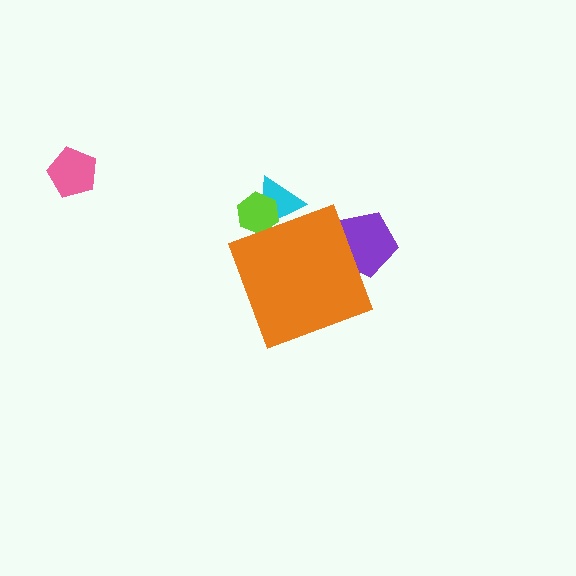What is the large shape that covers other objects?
An orange diamond.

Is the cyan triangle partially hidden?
Yes, the cyan triangle is partially hidden behind the orange diamond.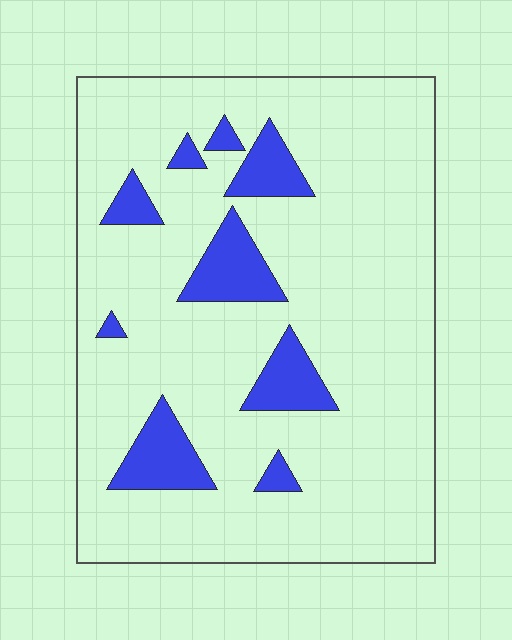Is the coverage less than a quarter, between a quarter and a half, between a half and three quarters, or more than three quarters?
Less than a quarter.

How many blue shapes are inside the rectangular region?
9.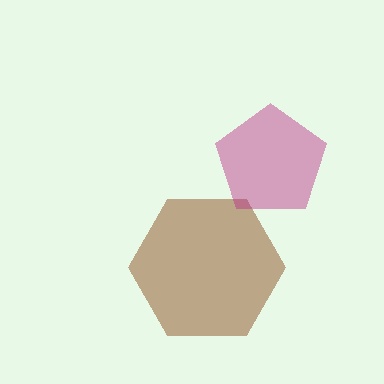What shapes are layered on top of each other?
The layered shapes are: a brown hexagon, a magenta pentagon.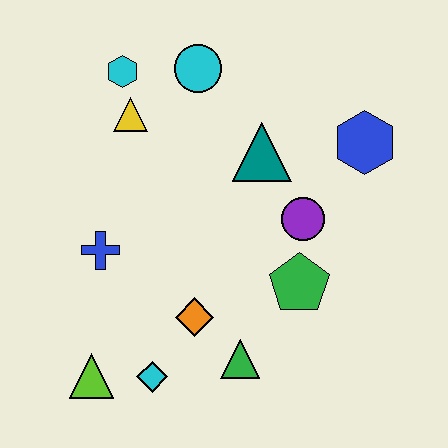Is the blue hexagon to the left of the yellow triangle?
No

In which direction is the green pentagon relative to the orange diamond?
The green pentagon is to the right of the orange diamond.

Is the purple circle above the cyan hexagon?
No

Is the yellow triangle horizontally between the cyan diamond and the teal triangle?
No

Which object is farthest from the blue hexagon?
The lime triangle is farthest from the blue hexagon.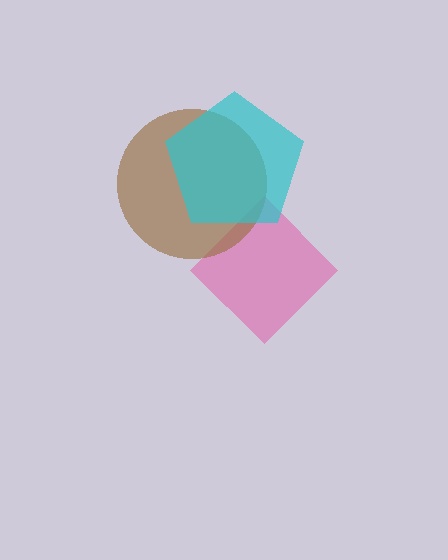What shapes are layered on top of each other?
The layered shapes are: a pink diamond, a brown circle, a cyan pentagon.